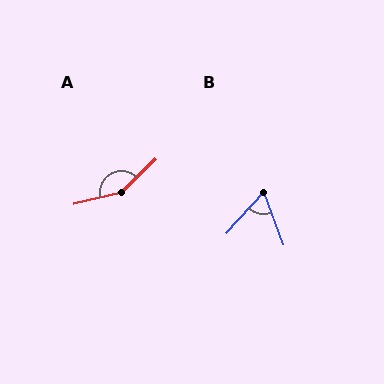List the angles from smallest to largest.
B (63°), A (150°).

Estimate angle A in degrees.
Approximately 150 degrees.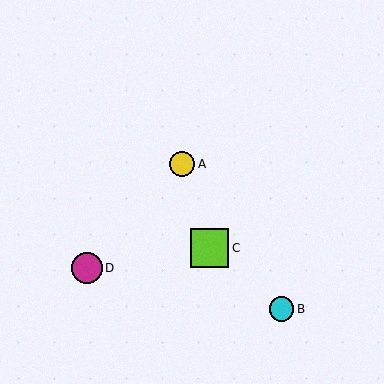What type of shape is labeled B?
Shape B is a cyan circle.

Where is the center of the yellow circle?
The center of the yellow circle is at (182, 164).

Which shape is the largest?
The lime square (labeled C) is the largest.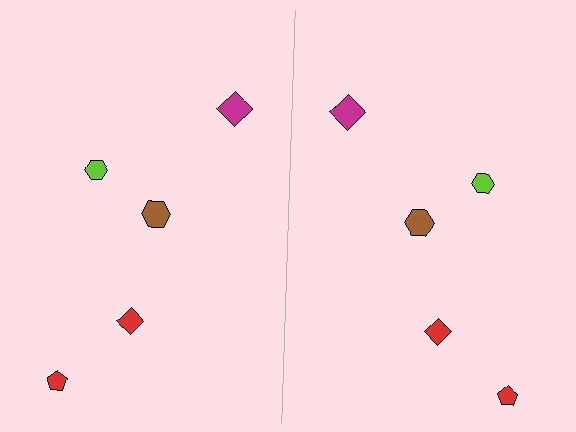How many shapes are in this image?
There are 10 shapes in this image.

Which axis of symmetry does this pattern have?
The pattern has a vertical axis of symmetry running through the center of the image.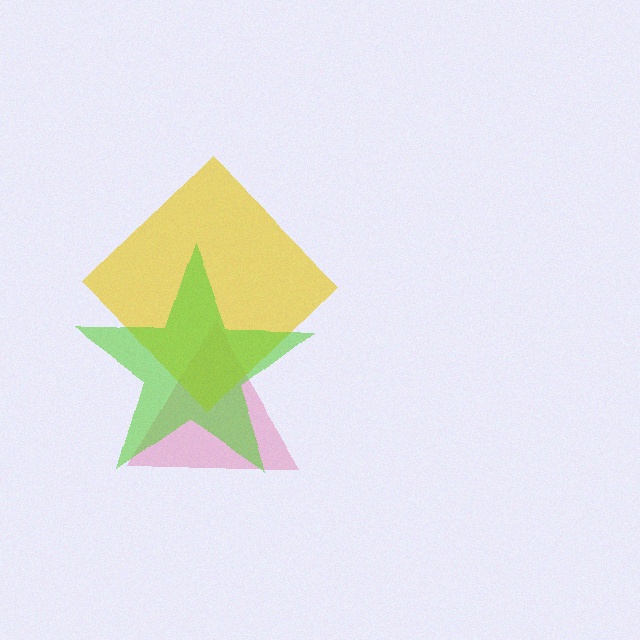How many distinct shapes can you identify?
There are 3 distinct shapes: a pink triangle, a yellow diamond, a lime star.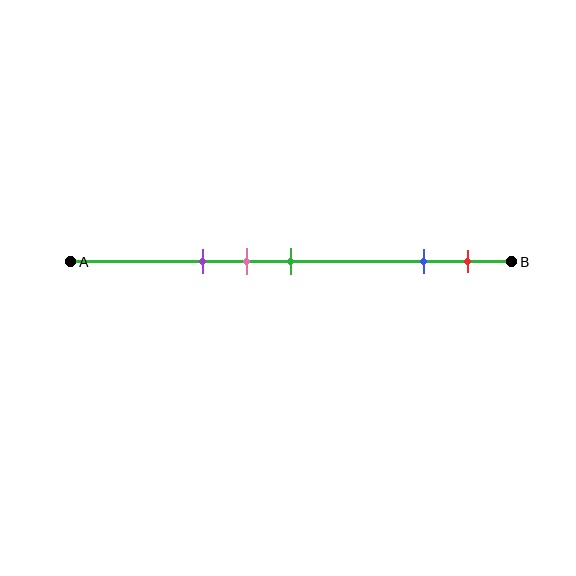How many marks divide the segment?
There are 5 marks dividing the segment.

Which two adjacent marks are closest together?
The pink and green marks are the closest adjacent pair.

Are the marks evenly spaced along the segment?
No, the marks are not evenly spaced.